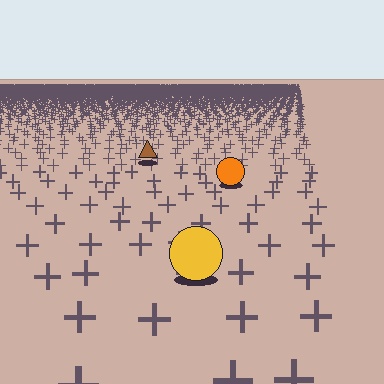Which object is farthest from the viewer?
The brown triangle is farthest from the viewer. It appears smaller and the ground texture around it is denser.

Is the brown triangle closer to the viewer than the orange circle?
No. The orange circle is closer — you can tell from the texture gradient: the ground texture is coarser near it.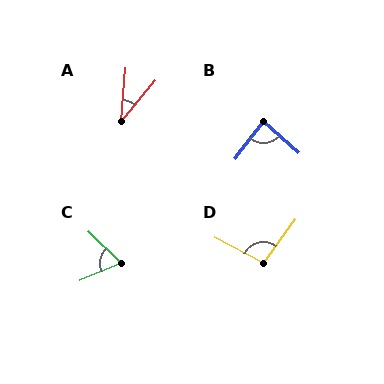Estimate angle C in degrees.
Approximately 67 degrees.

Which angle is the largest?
D, at approximately 99 degrees.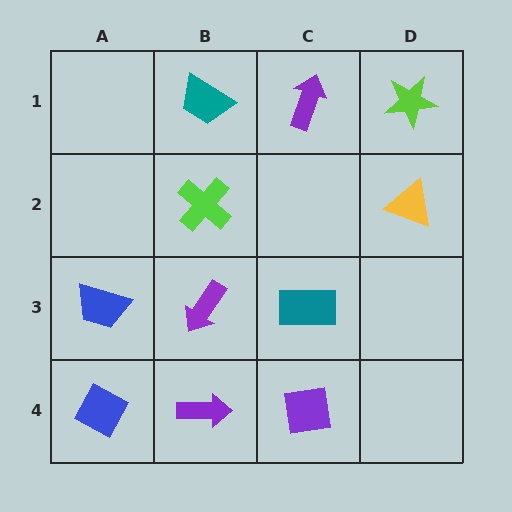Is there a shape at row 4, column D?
No, that cell is empty.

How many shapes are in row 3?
3 shapes.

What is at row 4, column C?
A purple square.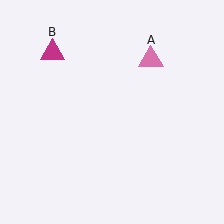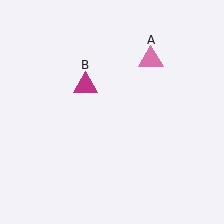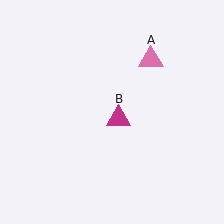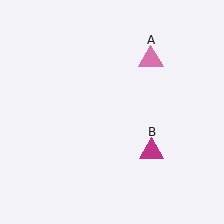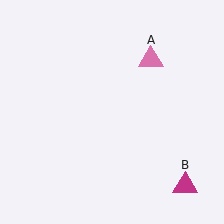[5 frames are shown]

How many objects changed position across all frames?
1 object changed position: magenta triangle (object B).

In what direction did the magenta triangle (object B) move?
The magenta triangle (object B) moved down and to the right.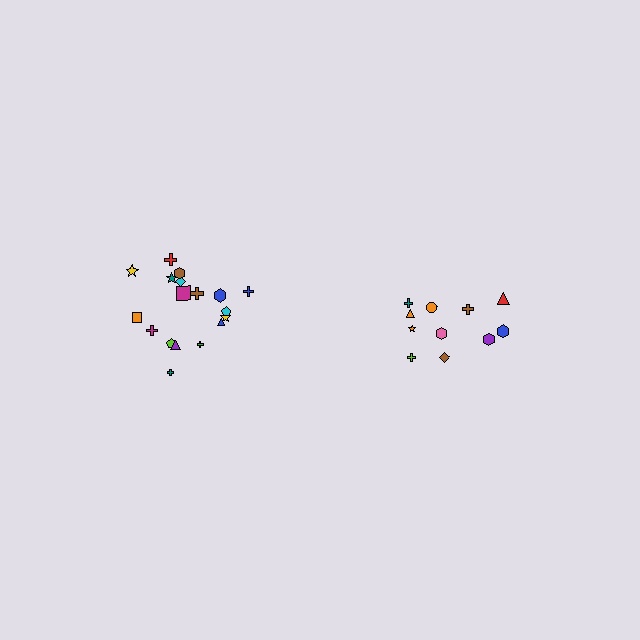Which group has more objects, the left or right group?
The left group.